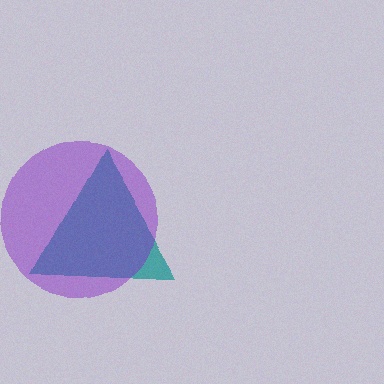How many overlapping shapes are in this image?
There are 2 overlapping shapes in the image.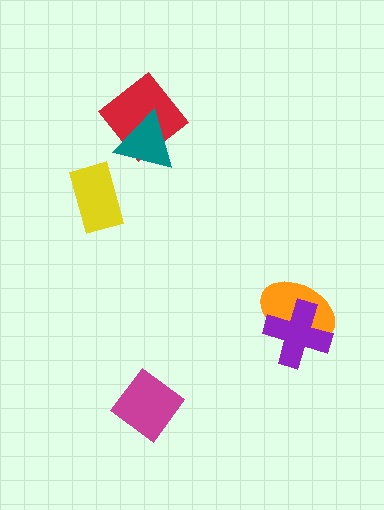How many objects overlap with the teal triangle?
1 object overlaps with the teal triangle.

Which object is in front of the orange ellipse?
The purple cross is in front of the orange ellipse.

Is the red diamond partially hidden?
Yes, it is partially covered by another shape.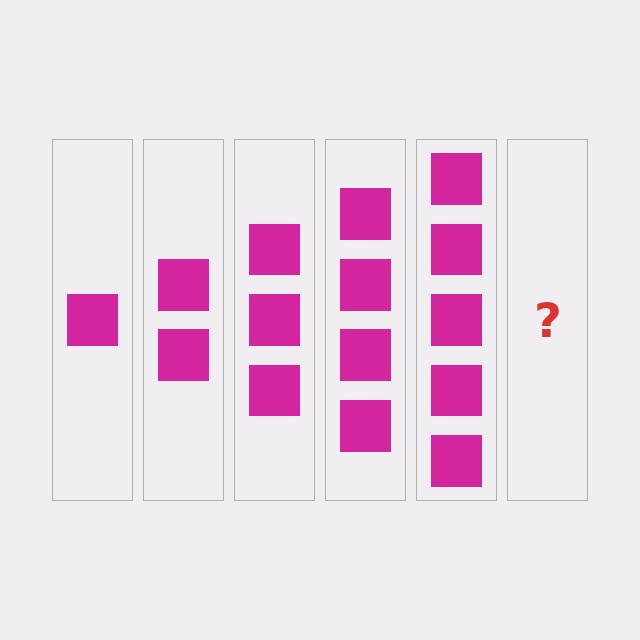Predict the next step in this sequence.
The next step is 6 squares.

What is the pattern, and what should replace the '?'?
The pattern is that each step adds one more square. The '?' should be 6 squares.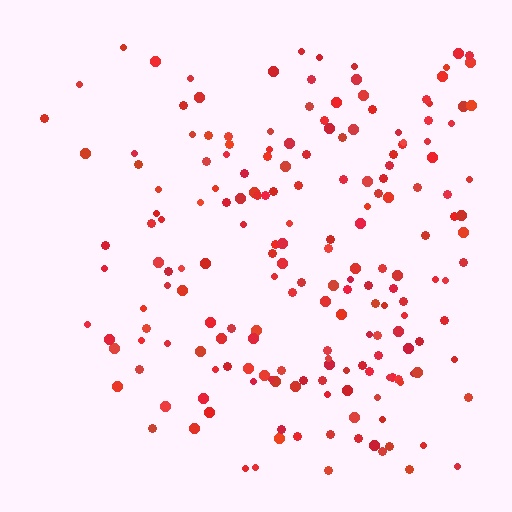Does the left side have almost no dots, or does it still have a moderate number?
Still a moderate number, just noticeably fewer than the right.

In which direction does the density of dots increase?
From left to right, with the right side densest.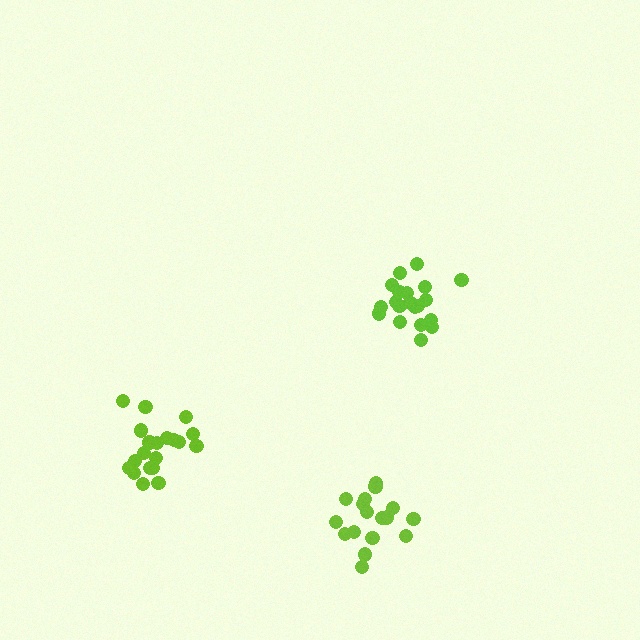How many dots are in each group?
Group 1: 20 dots, Group 2: 18 dots, Group 3: 20 dots (58 total).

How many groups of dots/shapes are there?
There are 3 groups.